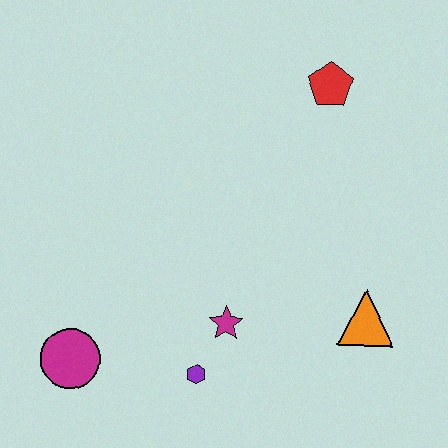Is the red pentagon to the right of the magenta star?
Yes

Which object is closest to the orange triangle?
The magenta star is closest to the orange triangle.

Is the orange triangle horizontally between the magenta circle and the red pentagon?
No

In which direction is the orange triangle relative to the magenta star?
The orange triangle is to the right of the magenta star.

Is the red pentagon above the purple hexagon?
Yes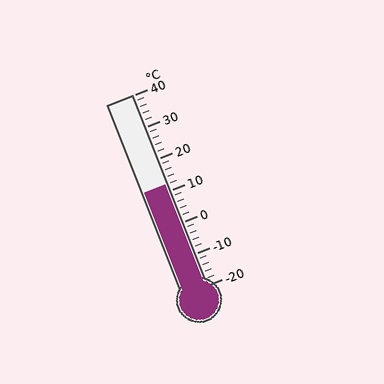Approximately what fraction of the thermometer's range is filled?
The thermometer is filled to approximately 55% of its range.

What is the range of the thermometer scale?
The thermometer scale ranges from -20°C to 40°C.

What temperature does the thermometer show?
The thermometer shows approximately 12°C.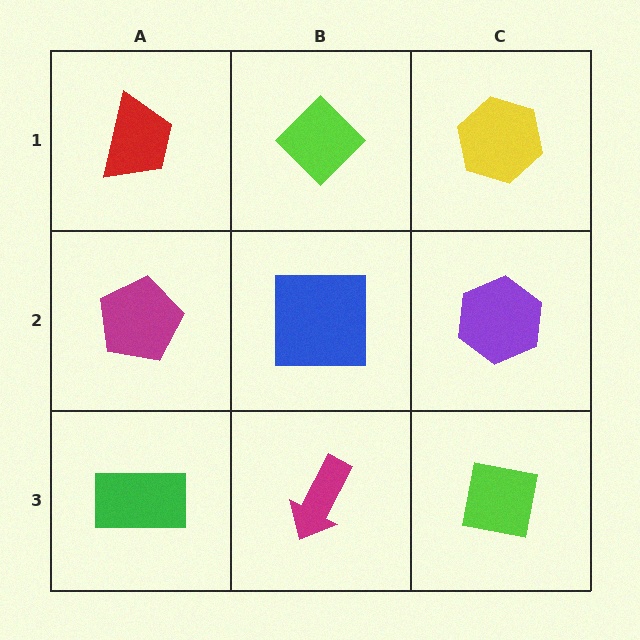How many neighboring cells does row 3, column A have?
2.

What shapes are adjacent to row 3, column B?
A blue square (row 2, column B), a green rectangle (row 3, column A), a lime square (row 3, column C).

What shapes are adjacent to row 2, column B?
A lime diamond (row 1, column B), a magenta arrow (row 3, column B), a magenta pentagon (row 2, column A), a purple hexagon (row 2, column C).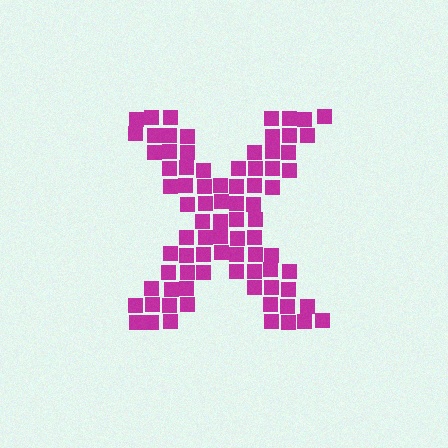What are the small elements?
The small elements are squares.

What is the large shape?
The large shape is the letter X.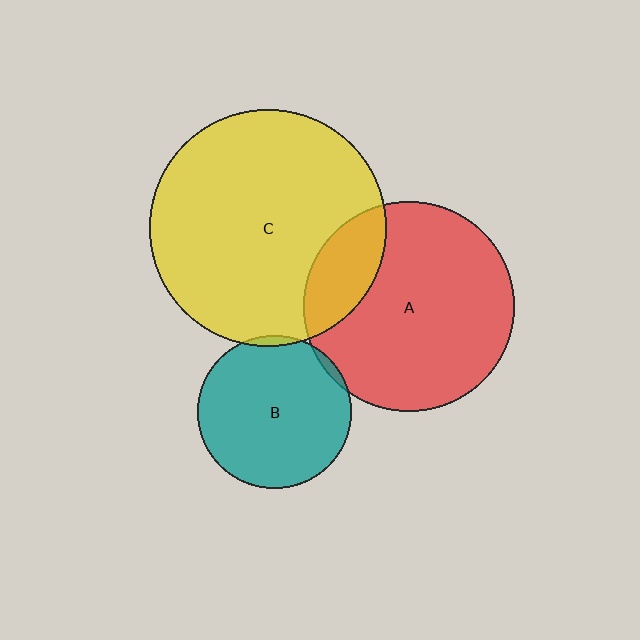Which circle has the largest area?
Circle C (yellow).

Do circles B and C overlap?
Yes.